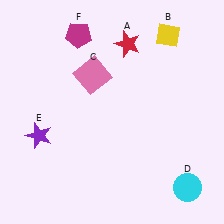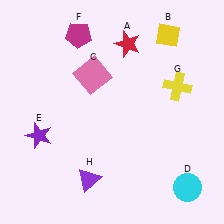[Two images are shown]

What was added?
A yellow cross (G), a purple triangle (H) were added in Image 2.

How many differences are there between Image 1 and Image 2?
There are 2 differences between the two images.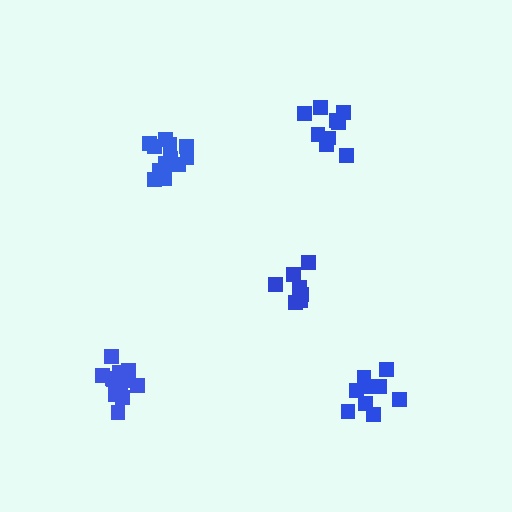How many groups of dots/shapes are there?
There are 5 groups.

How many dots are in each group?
Group 1: 12 dots, Group 2: 12 dots, Group 3: 9 dots, Group 4: 9 dots, Group 5: 7 dots (49 total).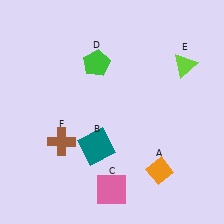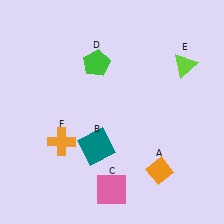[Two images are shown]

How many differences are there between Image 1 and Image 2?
There is 1 difference between the two images.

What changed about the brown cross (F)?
In Image 1, F is brown. In Image 2, it changed to orange.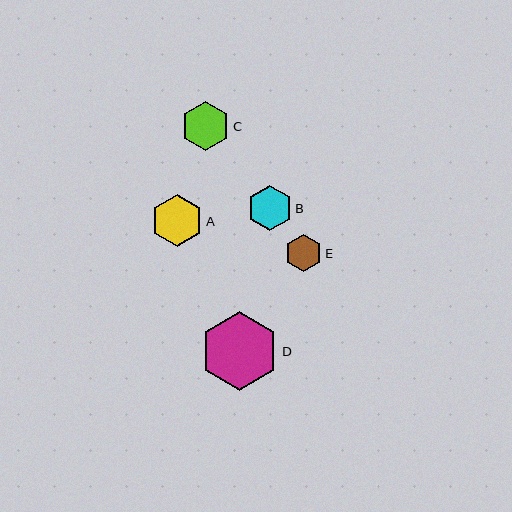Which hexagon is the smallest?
Hexagon E is the smallest with a size of approximately 37 pixels.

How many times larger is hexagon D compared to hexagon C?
Hexagon D is approximately 1.6 times the size of hexagon C.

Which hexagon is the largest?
Hexagon D is the largest with a size of approximately 79 pixels.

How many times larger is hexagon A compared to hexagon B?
Hexagon A is approximately 1.2 times the size of hexagon B.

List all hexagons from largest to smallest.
From largest to smallest: D, A, C, B, E.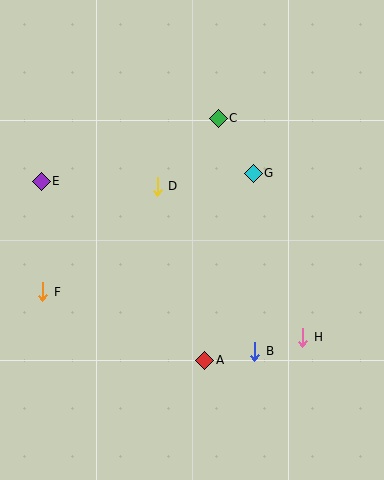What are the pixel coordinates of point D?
Point D is at (157, 186).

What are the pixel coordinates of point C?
Point C is at (218, 118).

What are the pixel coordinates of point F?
Point F is at (43, 292).